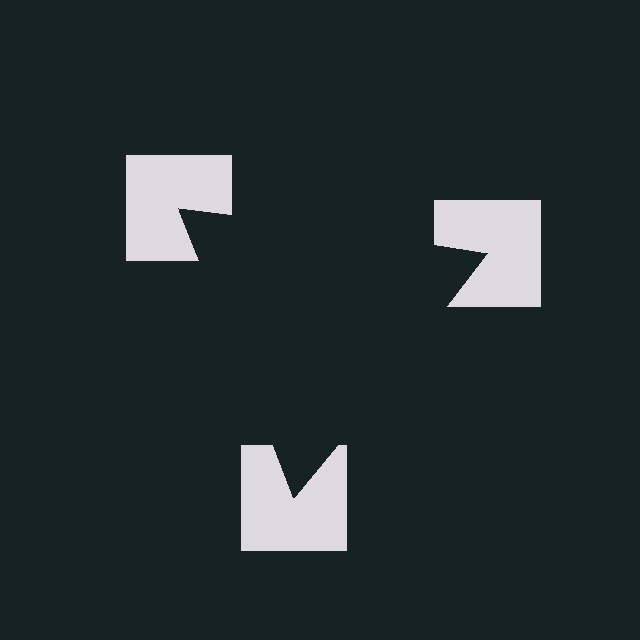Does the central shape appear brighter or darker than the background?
It typically appears slightly darker than the background, even though no actual brightness change is drawn.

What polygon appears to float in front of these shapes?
An illusory triangle — its edges are inferred from the aligned wedge cuts in the notched squares, not physically drawn.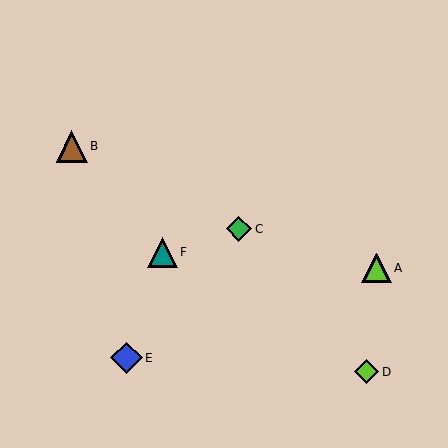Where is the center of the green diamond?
The center of the green diamond is at (239, 229).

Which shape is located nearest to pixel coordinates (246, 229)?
The green diamond (labeled C) at (239, 229) is nearest to that location.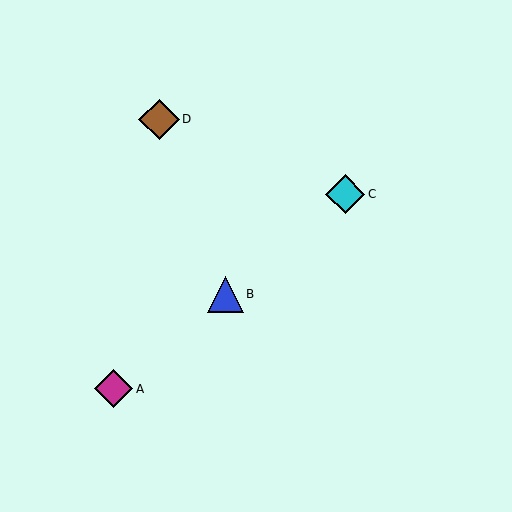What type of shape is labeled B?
Shape B is a blue triangle.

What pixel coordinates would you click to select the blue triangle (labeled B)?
Click at (225, 294) to select the blue triangle B.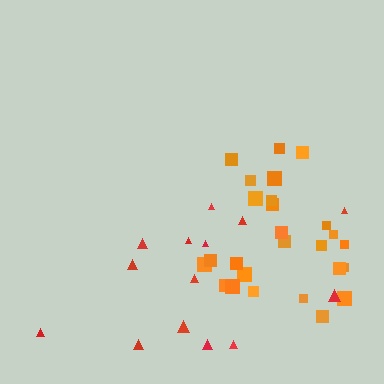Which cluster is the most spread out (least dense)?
Red.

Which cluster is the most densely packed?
Orange.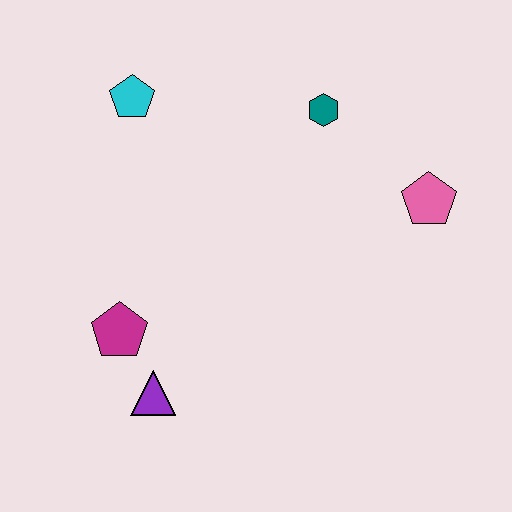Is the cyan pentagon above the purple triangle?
Yes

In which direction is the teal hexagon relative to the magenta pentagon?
The teal hexagon is above the magenta pentagon.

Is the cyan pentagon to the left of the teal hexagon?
Yes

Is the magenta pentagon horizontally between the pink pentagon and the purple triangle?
No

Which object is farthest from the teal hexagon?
The purple triangle is farthest from the teal hexagon.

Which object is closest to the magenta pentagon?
The purple triangle is closest to the magenta pentagon.